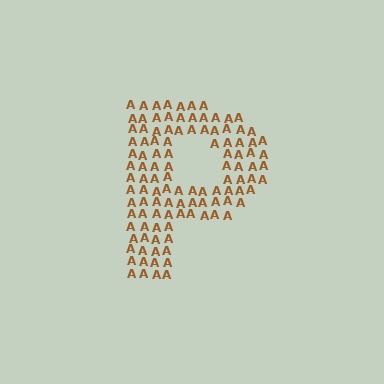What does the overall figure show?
The overall figure shows the letter P.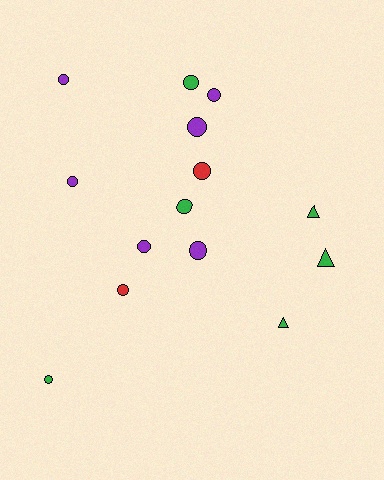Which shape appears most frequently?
Circle, with 11 objects.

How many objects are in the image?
There are 14 objects.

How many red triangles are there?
There are no red triangles.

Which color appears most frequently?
Purple, with 6 objects.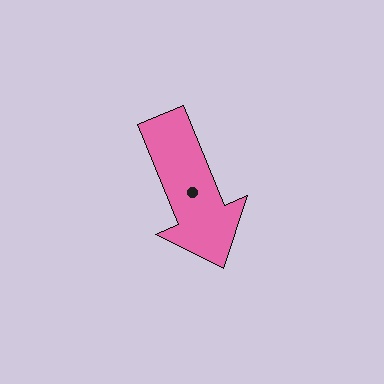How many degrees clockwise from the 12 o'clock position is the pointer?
Approximately 157 degrees.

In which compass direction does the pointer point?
Southeast.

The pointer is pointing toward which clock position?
Roughly 5 o'clock.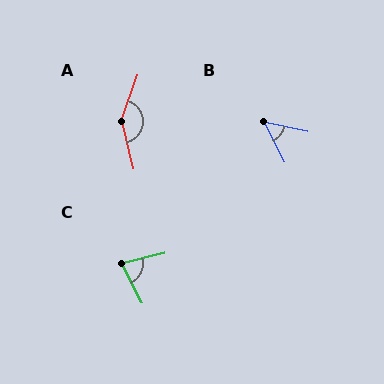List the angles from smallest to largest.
B (51°), C (77°), A (147°).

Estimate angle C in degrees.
Approximately 77 degrees.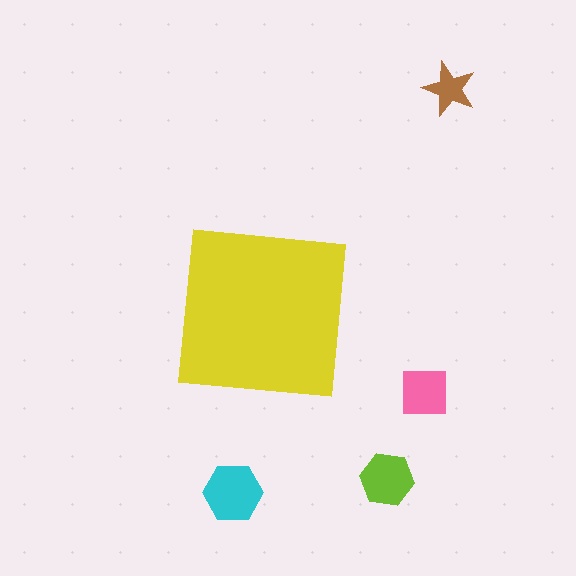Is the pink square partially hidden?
No, the pink square is fully visible.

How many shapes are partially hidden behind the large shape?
0 shapes are partially hidden.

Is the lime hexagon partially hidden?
No, the lime hexagon is fully visible.